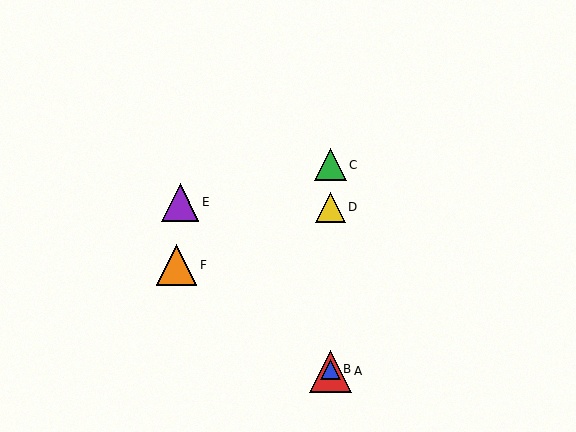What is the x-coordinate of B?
Object B is at x≈330.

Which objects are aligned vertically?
Objects A, B, C, D are aligned vertically.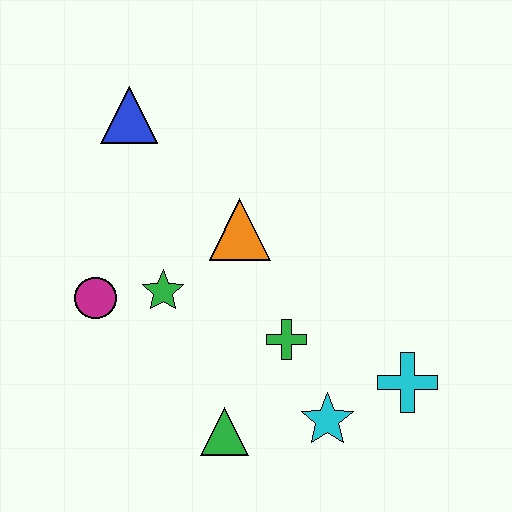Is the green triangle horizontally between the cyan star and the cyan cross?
No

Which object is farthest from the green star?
The cyan cross is farthest from the green star.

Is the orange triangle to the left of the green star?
No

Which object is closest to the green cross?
The cyan star is closest to the green cross.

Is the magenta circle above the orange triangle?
No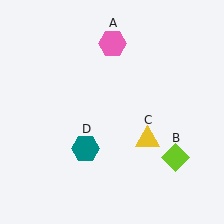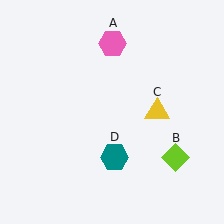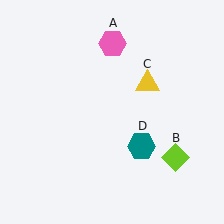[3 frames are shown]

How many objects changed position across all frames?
2 objects changed position: yellow triangle (object C), teal hexagon (object D).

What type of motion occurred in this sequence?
The yellow triangle (object C), teal hexagon (object D) rotated counterclockwise around the center of the scene.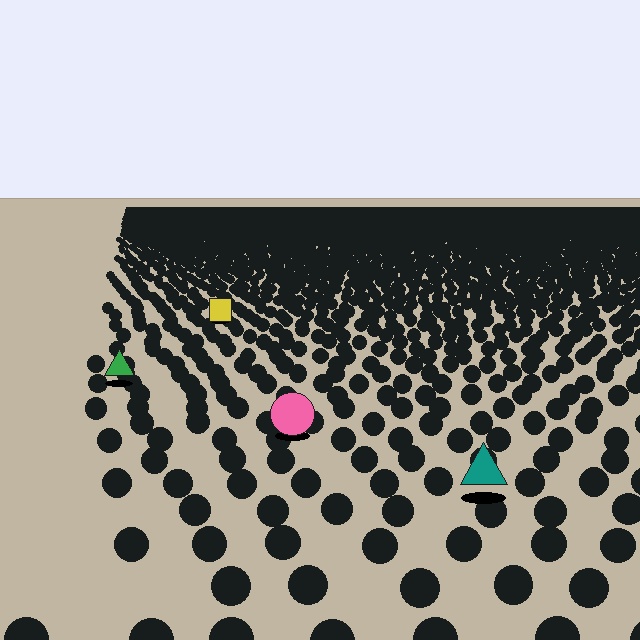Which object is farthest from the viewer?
The yellow square is farthest from the viewer. It appears smaller and the ground texture around it is denser.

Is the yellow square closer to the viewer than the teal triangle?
No. The teal triangle is closer — you can tell from the texture gradient: the ground texture is coarser near it.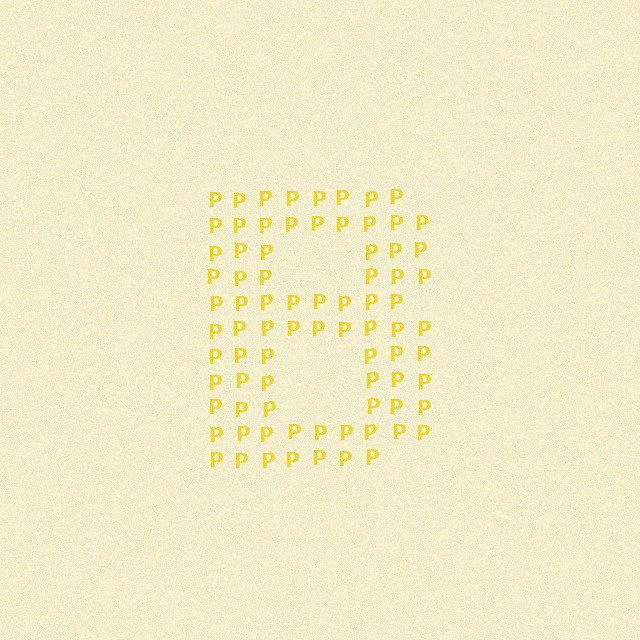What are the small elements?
The small elements are letter P's.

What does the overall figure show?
The overall figure shows the letter B.